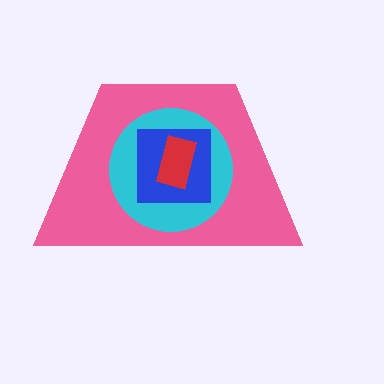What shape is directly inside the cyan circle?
The blue square.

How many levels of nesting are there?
4.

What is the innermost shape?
The red rectangle.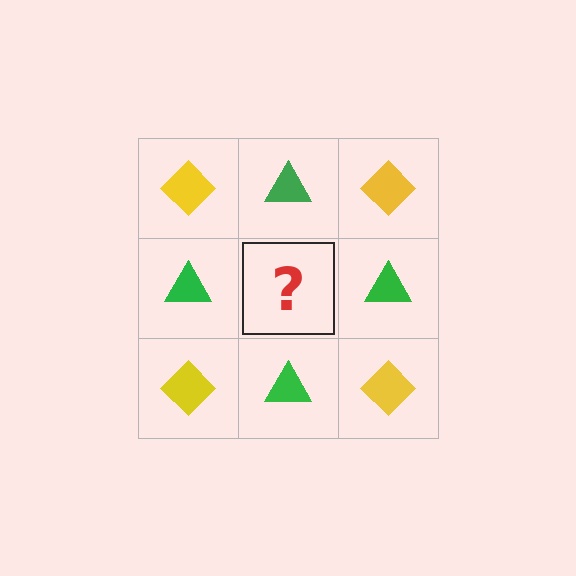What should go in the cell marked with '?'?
The missing cell should contain a yellow diamond.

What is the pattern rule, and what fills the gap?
The rule is that it alternates yellow diamond and green triangle in a checkerboard pattern. The gap should be filled with a yellow diamond.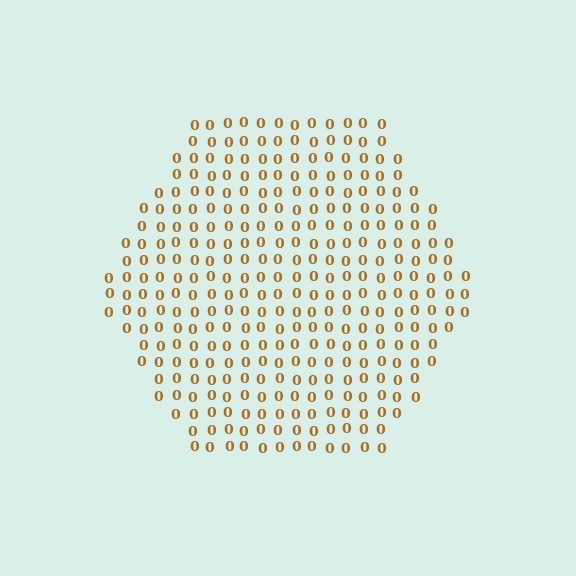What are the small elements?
The small elements are digit 0's.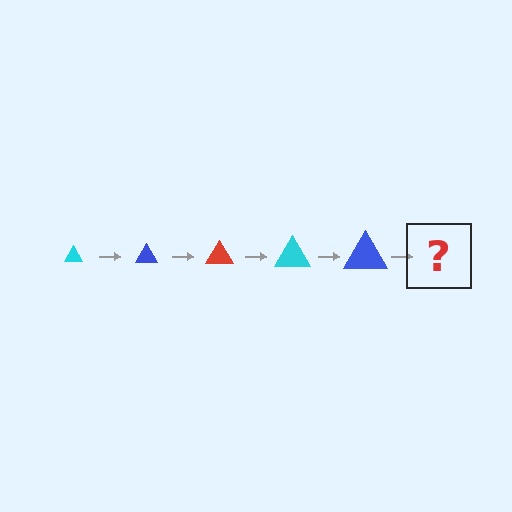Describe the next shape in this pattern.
It should be a red triangle, larger than the previous one.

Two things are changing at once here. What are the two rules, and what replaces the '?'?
The two rules are that the triangle grows larger each step and the color cycles through cyan, blue, and red. The '?' should be a red triangle, larger than the previous one.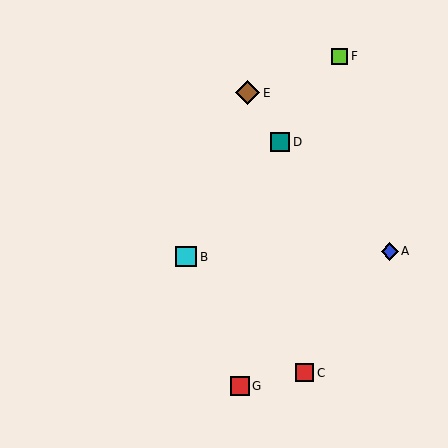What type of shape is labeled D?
Shape D is a teal square.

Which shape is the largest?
The brown diamond (labeled E) is the largest.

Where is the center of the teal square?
The center of the teal square is at (280, 142).